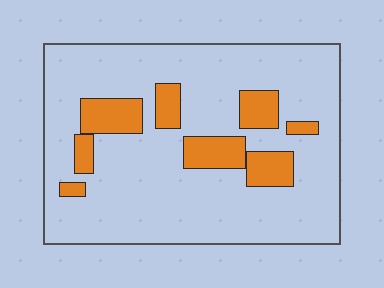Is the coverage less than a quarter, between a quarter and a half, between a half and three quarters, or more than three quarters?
Less than a quarter.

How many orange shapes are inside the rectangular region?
8.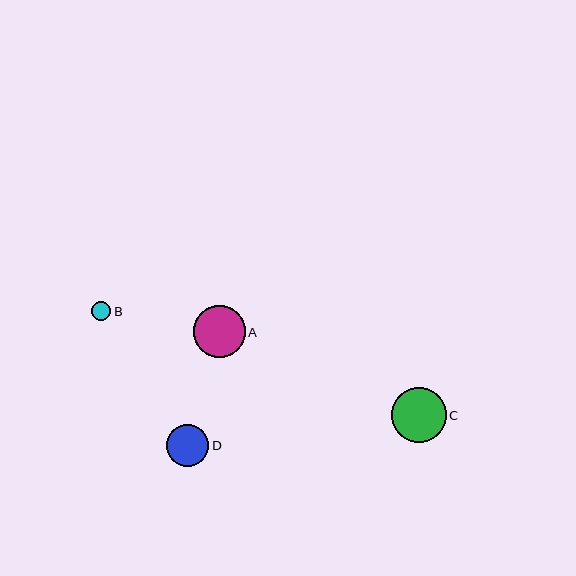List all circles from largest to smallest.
From largest to smallest: C, A, D, B.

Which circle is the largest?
Circle C is the largest with a size of approximately 55 pixels.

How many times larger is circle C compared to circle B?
Circle C is approximately 2.8 times the size of circle B.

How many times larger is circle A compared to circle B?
Circle A is approximately 2.7 times the size of circle B.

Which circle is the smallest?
Circle B is the smallest with a size of approximately 19 pixels.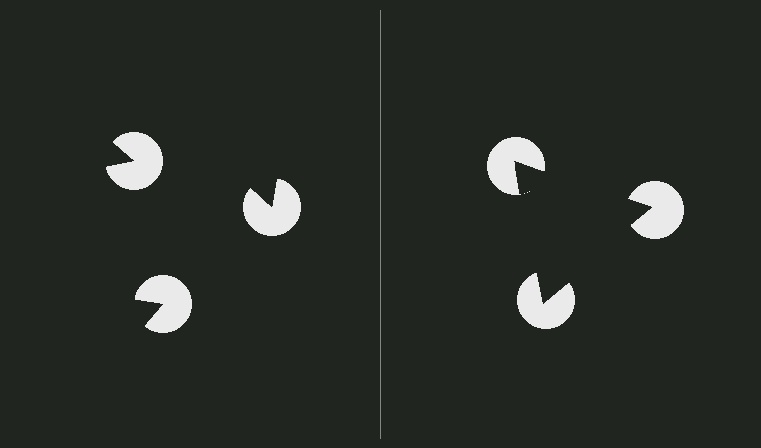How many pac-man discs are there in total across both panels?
6 — 3 on each side.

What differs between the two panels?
The pac-man discs are positioned identically on both sides; only the wedge orientations differ. On the right they align to a triangle; on the left they are misaligned.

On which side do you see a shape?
An illusory triangle appears on the right side. On the left side the wedge cuts are rotated, so no coherent shape forms.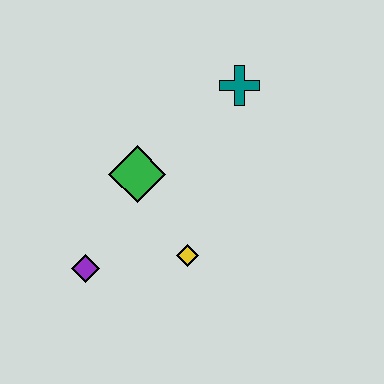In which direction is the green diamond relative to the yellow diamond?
The green diamond is above the yellow diamond.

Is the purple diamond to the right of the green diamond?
No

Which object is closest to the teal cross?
The green diamond is closest to the teal cross.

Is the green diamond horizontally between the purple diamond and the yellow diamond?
Yes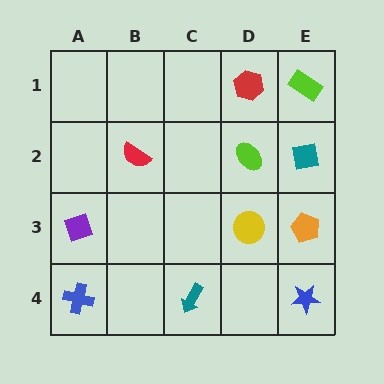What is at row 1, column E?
A lime rectangle.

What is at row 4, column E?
A blue star.